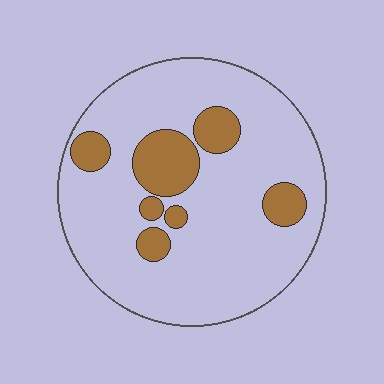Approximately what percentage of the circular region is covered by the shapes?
Approximately 20%.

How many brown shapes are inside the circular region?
7.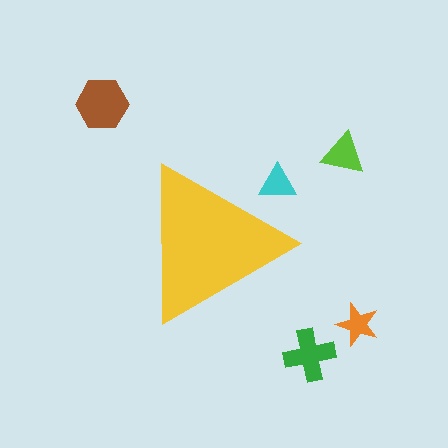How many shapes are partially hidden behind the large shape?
1 shape is partially hidden.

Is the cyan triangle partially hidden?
Yes, the cyan triangle is partially hidden behind the yellow triangle.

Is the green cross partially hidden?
No, the green cross is fully visible.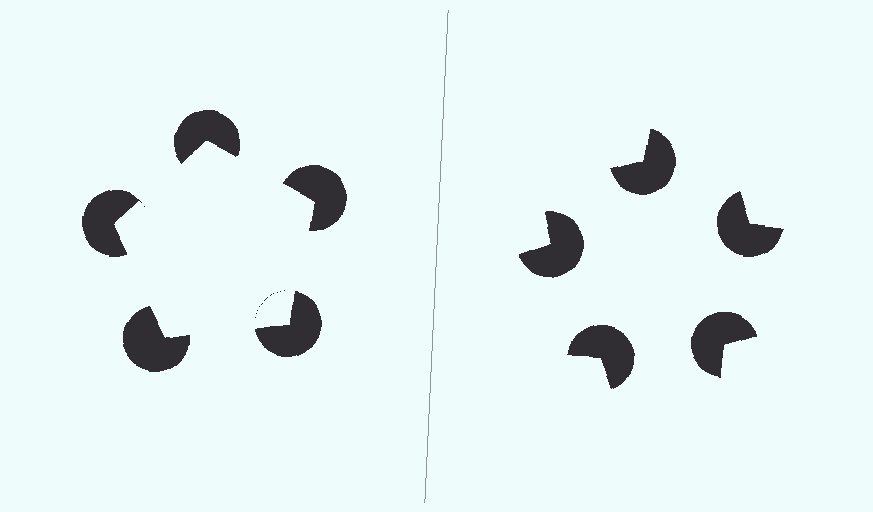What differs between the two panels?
The pac-man discs are positioned identically on both sides; only the wedge orientations differ. On the left they align to a pentagon; on the right they are misaligned.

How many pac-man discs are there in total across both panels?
10 — 5 on each side.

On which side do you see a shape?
An illusory pentagon appears on the left side. On the right side the wedge cuts are rotated, so no coherent shape forms.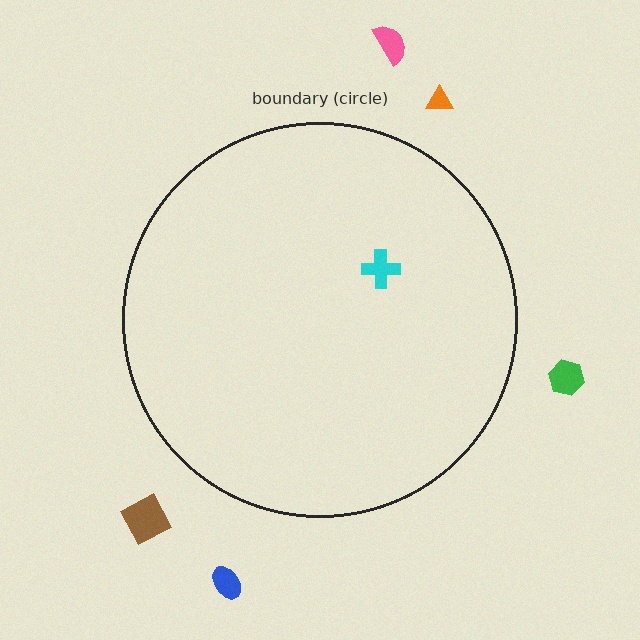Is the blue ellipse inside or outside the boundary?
Outside.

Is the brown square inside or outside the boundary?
Outside.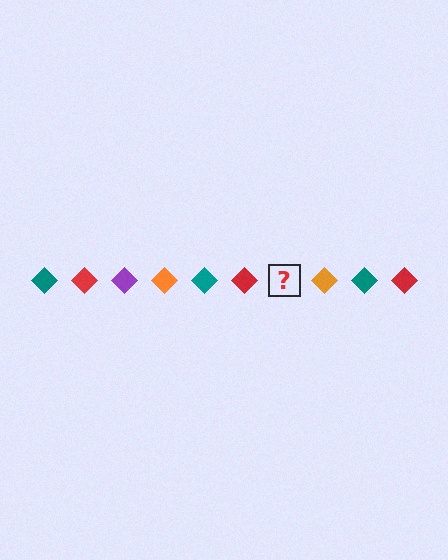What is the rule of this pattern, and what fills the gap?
The rule is that the pattern cycles through teal, red, purple, orange diamonds. The gap should be filled with a purple diamond.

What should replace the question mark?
The question mark should be replaced with a purple diamond.